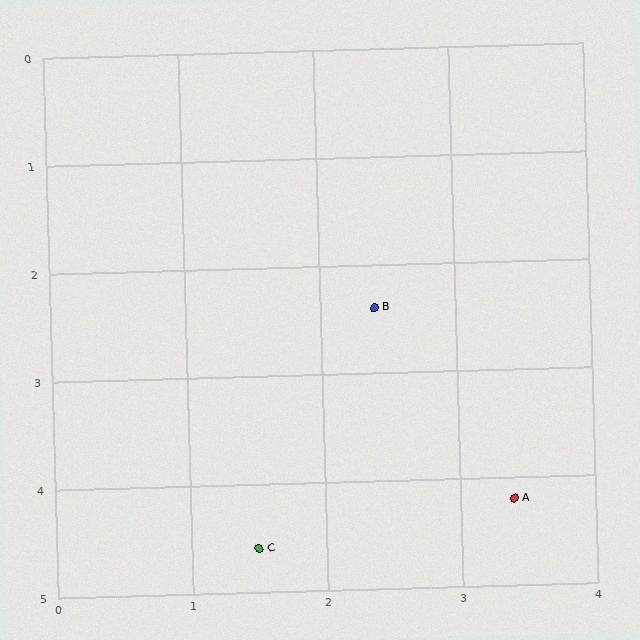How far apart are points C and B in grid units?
Points C and B are about 2.4 grid units apart.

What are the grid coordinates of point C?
Point C is at approximately (1.5, 4.6).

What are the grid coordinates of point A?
Point A is at approximately (3.4, 4.2).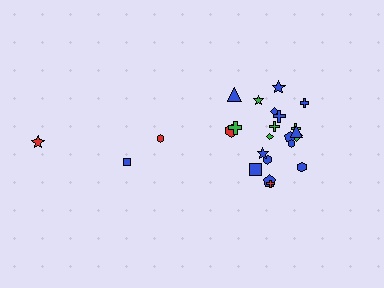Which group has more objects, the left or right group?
The right group.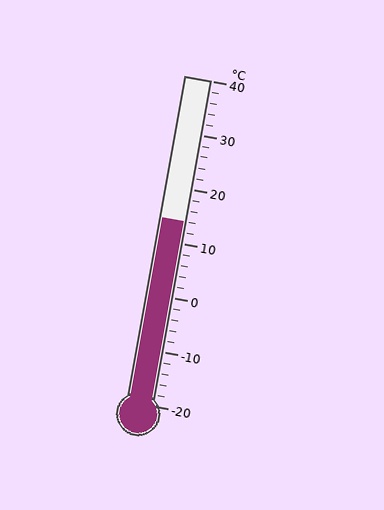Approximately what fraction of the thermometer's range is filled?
The thermometer is filled to approximately 55% of its range.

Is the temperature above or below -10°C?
The temperature is above -10°C.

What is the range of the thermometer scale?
The thermometer scale ranges from -20°C to 40°C.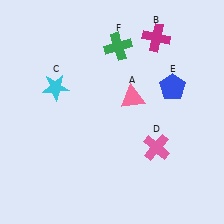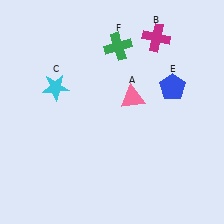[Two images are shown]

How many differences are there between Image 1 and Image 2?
There is 1 difference between the two images.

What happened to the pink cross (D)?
The pink cross (D) was removed in Image 2. It was in the bottom-right area of Image 1.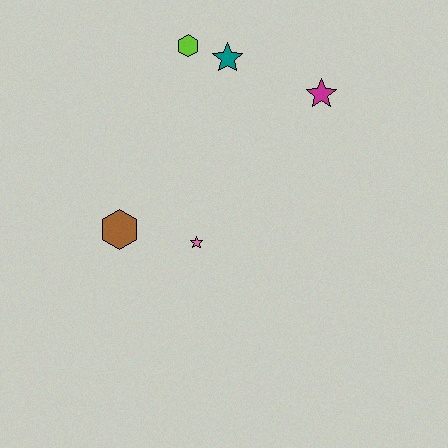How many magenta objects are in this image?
There is 1 magenta object.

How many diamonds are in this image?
There are no diamonds.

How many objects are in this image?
There are 5 objects.